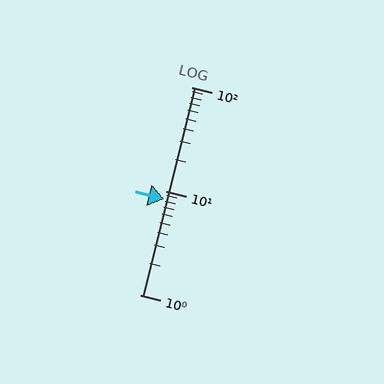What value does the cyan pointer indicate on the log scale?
The pointer indicates approximately 8.3.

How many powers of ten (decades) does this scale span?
The scale spans 2 decades, from 1 to 100.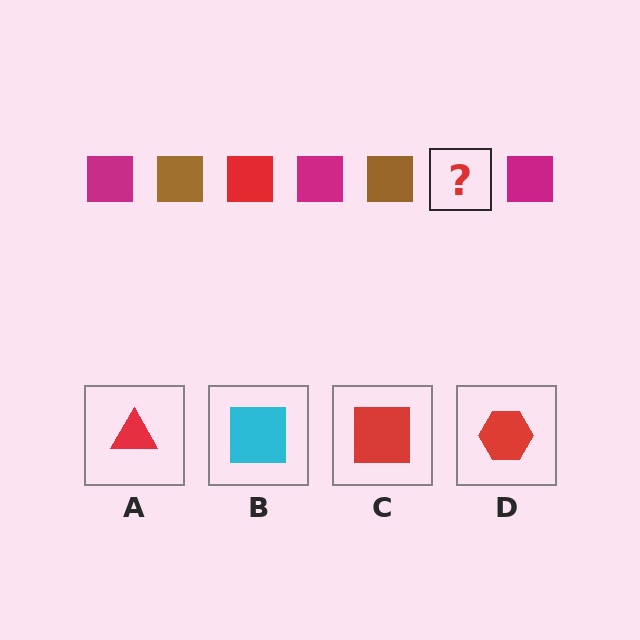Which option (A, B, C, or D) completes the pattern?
C.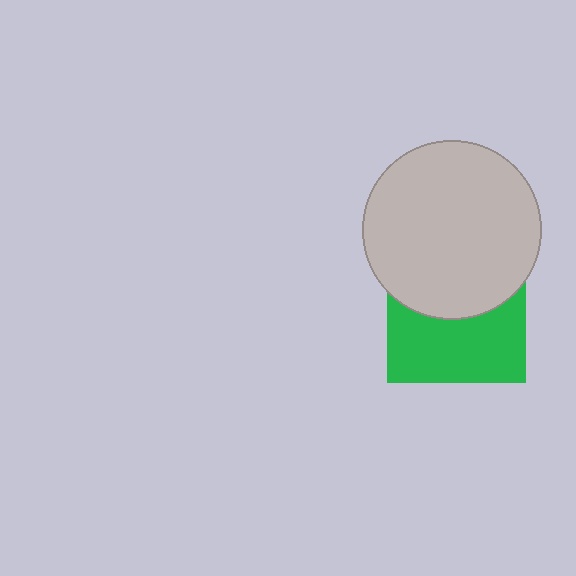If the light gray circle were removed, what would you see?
You would see the complete green square.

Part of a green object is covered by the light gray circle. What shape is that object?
It is a square.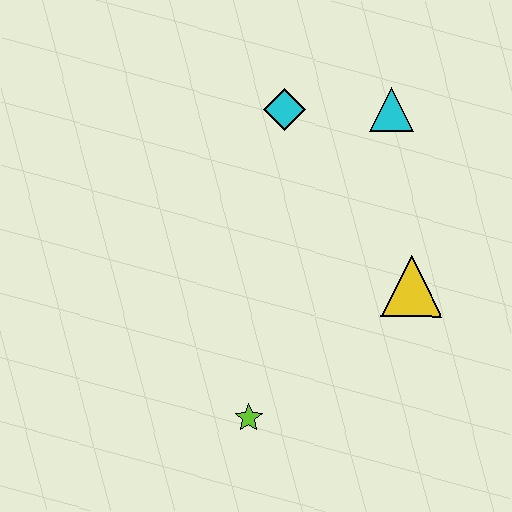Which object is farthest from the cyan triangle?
The lime star is farthest from the cyan triangle.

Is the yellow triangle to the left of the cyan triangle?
No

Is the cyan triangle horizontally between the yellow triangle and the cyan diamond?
Yes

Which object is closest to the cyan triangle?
The cyan diamond is closest to the cyan triangle.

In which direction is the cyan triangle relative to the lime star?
The cyan triangle is above the lime star.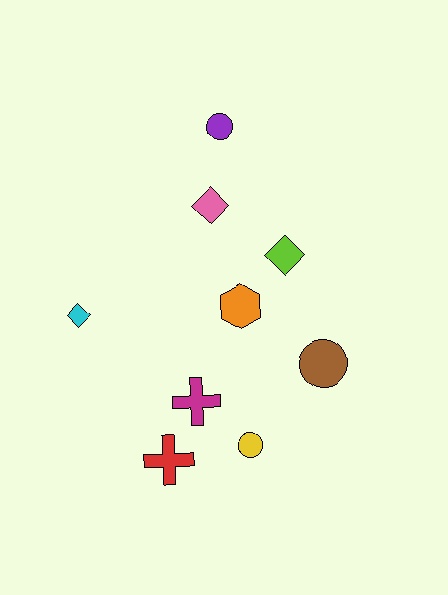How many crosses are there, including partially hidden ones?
There are 2 crosses.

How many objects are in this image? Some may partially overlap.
There are 9 objects.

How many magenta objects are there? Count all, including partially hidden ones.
There is 1 magenta object.